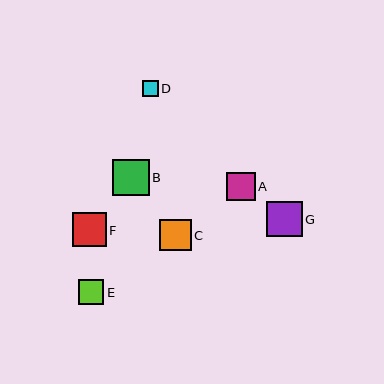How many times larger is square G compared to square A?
Square G is approximately 1.3 times the size of square A.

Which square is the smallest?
Square D is the smallest with a size of approximately 16 pixels.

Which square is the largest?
Square B is the largest with a size of approximately 37 pixels.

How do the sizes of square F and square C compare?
Square F and square C are approximately the same size.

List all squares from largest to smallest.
From largest to smallest: B, G, F, C, A, E, D.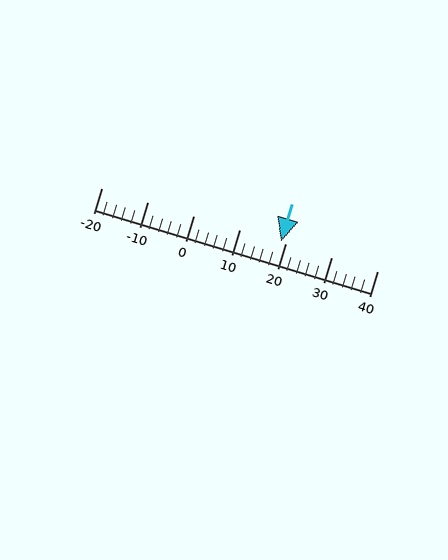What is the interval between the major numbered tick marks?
The major tick marks are spaced 10 units apart.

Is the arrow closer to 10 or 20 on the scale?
The arrow is closer to 20.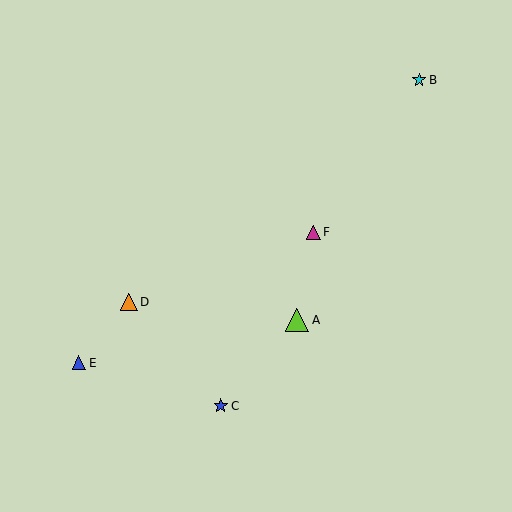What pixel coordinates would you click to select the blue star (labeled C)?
Click at (221, 406) to select the blue star C.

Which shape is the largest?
The lime triangle (labeled A) is the largest.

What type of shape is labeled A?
Shape A is a lime triangle.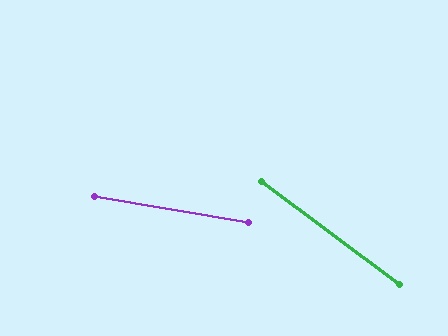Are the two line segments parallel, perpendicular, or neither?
Neither parallel nor perpendicular — they differ by about 27°.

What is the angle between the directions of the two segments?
Approximately 27 degrees.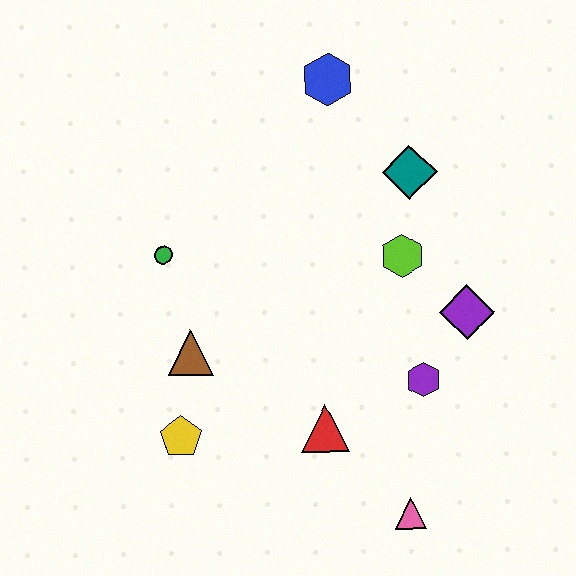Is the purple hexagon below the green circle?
Yes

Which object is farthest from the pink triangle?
The blue hexagon is farthest from the pink triangle.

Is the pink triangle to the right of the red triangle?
Yes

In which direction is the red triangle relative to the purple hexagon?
The red triangle is to the left of the purple hexagon.